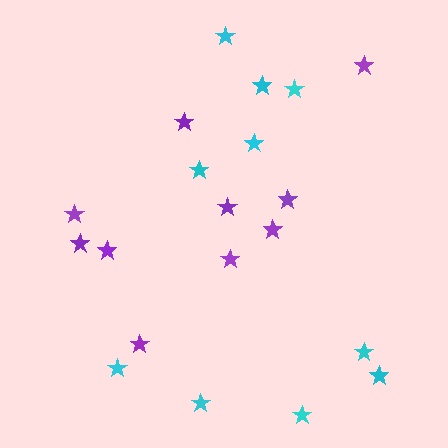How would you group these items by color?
There are 2 groups: one group of cyan stars (10) and one group of purple stars (10).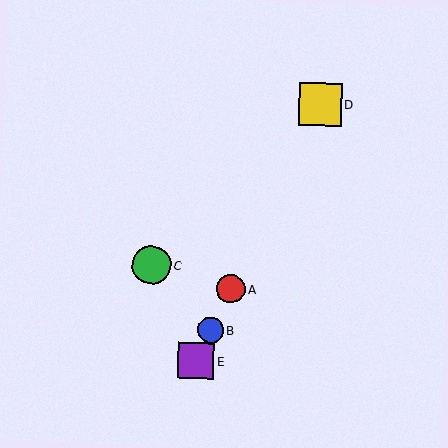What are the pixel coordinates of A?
Object A is at (231, 289).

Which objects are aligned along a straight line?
Objects A, B, D, E are aligned along a straight line.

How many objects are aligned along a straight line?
4 objects (A, B, D, E) are aligned along a straight line.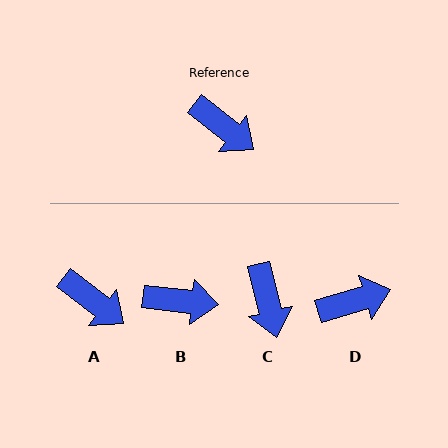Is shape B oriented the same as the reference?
No, it is off by about 32 degrees.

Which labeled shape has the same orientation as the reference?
A.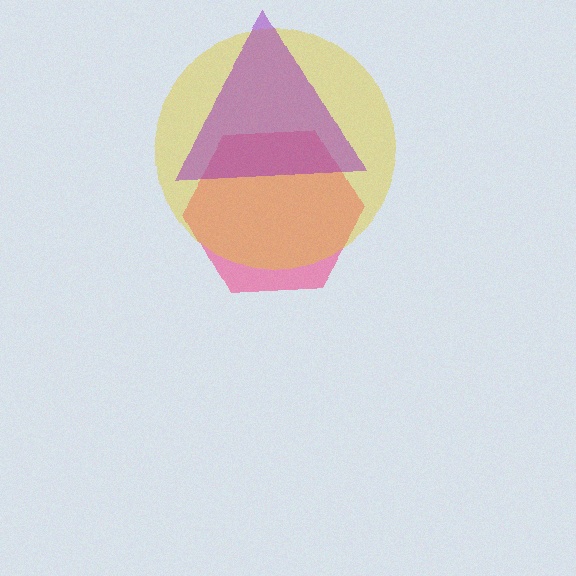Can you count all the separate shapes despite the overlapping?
Yes, there are 3 separate shapes.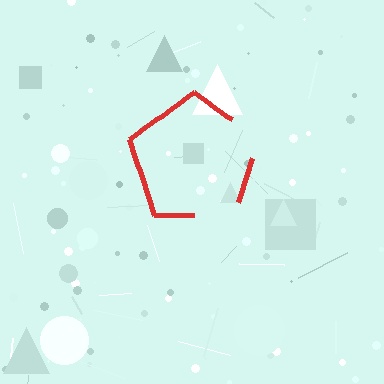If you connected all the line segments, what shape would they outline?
They would outline a pentagon.